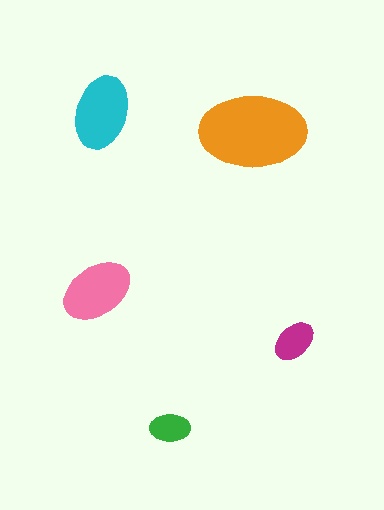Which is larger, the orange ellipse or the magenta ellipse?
The orange one.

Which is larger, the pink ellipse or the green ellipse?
The pink one.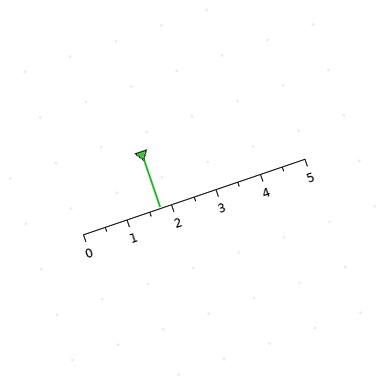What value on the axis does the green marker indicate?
The marker indicates approximately 1.8.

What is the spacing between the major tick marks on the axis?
The major ticks are spaced 1 apart.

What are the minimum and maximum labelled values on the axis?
The axis runs from 0 to 5.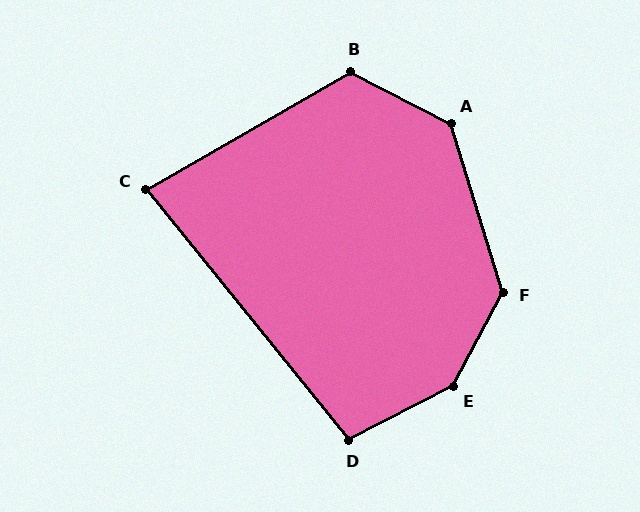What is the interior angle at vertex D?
Approximately 102 degrees (obtuse).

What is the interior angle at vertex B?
Approximately 123 degrees (obtuse).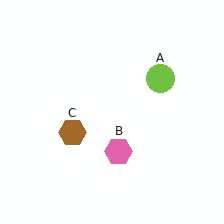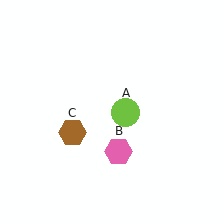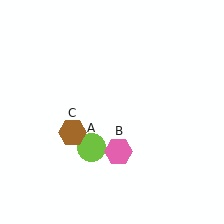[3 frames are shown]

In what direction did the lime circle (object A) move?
The lime circle (object A) moved down and to the left.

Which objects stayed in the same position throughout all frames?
Pink hexagon (object B) and brown hexagon (object C) remained stationary.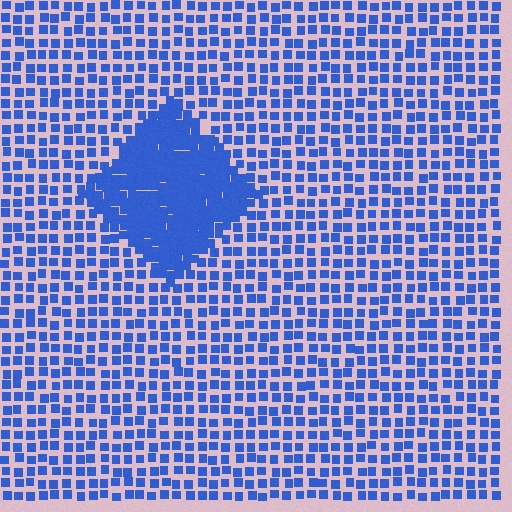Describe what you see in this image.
The image contains small blue elements arranged at two different densities. A diamond-shaped region is visible where the elements are more densely packed than the surrounding area.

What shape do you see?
I see a diamond.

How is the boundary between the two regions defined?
The boundary is defined by a change in element density (approximately 2.4x ratio). All elements are the same color, size, and shape.